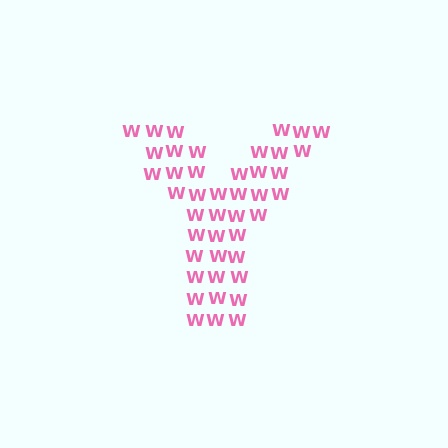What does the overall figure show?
The overall figure shows the letter Y.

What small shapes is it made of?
It is made of small letter W's.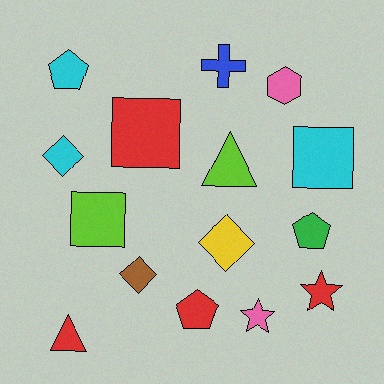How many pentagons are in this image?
There are 3 pentagons.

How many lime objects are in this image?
There are 2 lime objects.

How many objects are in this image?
There are 15 objects.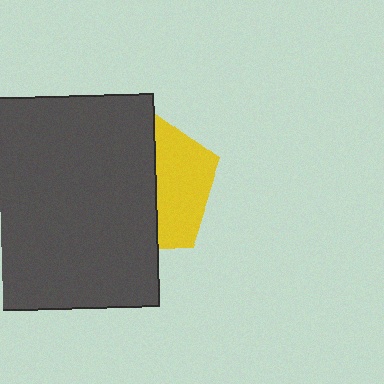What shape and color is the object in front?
The object in front is a dark gray rectangle.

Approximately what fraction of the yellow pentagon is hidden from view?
Roughly 61% of the yellow pentagon is hidden behind the dark gray rectangle.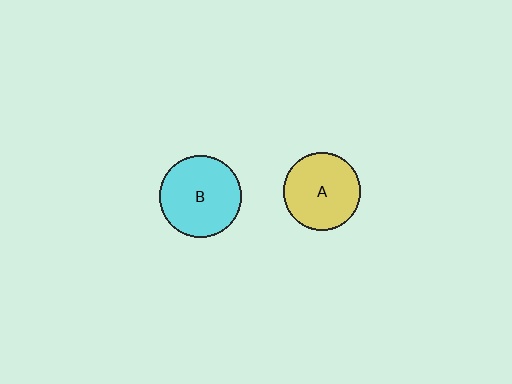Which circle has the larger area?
Circle B (cyan).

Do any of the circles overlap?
No, none of the circles overlap.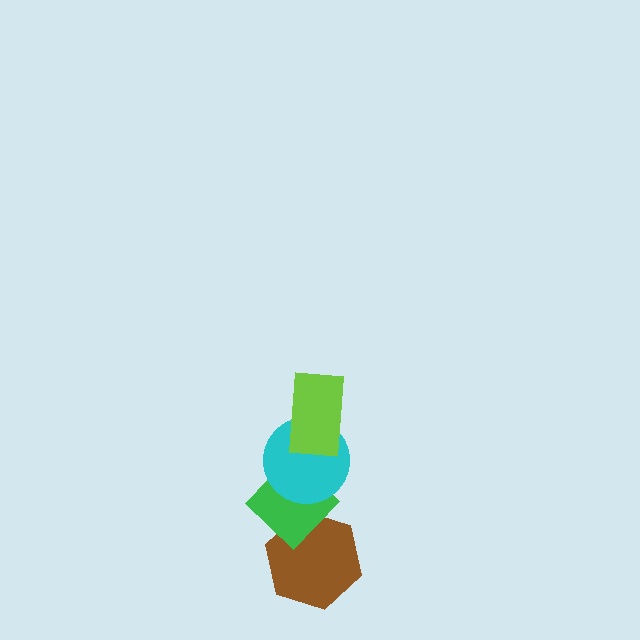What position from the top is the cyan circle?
The cyan circle is 2nd from the top.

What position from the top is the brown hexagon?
The brown hexagon is 4th from the top.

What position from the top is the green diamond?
The green diamond is 3rd from the top.